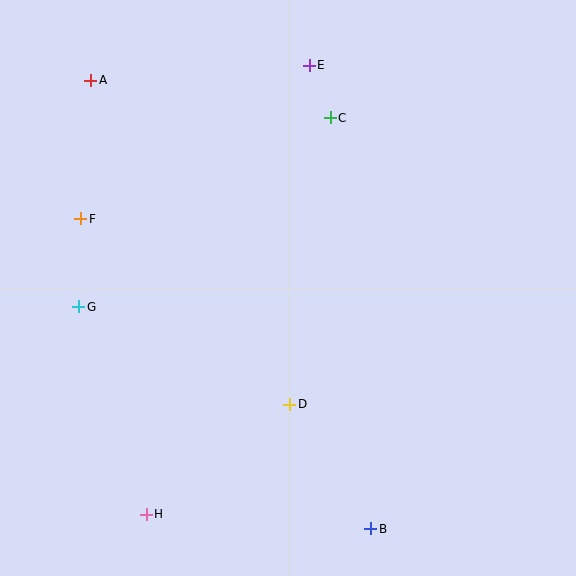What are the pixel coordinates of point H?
Point H is at (146, 514).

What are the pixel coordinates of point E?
Point E is at (309, 65).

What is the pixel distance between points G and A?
The distance between G and A is 227 pixels.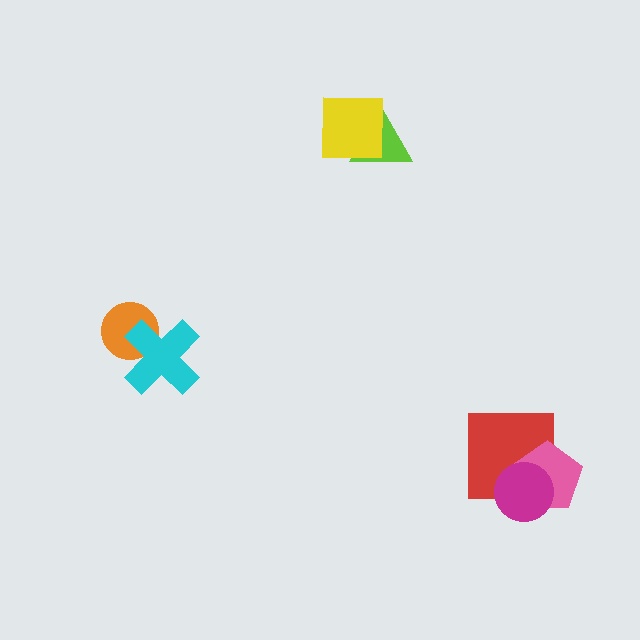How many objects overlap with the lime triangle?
1 object overlaps with the lime triangle.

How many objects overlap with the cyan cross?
1 object overlaps with the cyan cross.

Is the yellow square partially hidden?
No, no other shape covers it.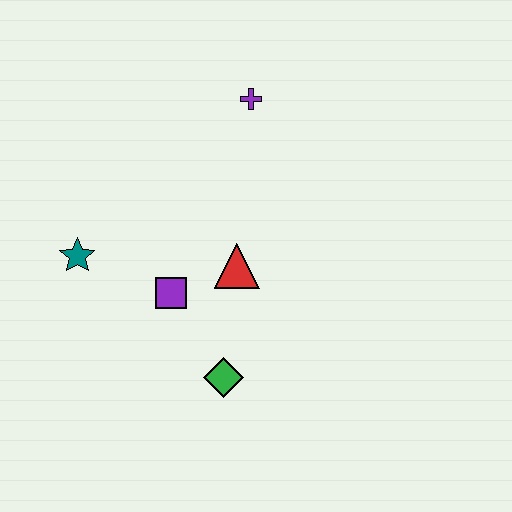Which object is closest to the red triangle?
The purple square is closest to the red triangle.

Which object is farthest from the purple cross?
The green diamond is farthest from the purple cross.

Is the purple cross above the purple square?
Yes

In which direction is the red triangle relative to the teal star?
The red triangle is to the right of the teal star.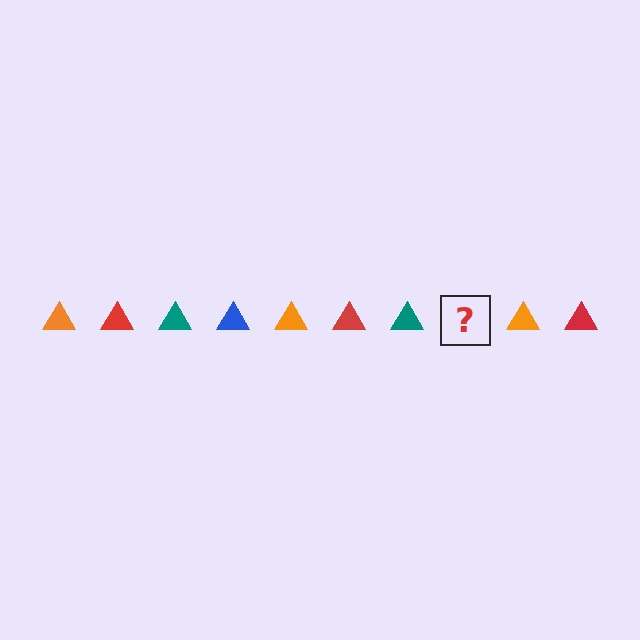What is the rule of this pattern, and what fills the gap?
The rule is that the pattern cycles through orange, red, teal, blue triangles. The gap should be filled with a blue triangle.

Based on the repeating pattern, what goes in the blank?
The blank should be a blue triangle.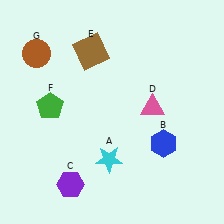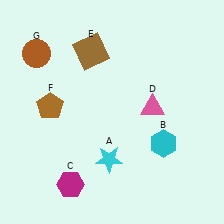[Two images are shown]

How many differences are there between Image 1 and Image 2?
There are 3 differences between the two images.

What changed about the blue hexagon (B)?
In Image 1, B is blue. In Image 2, it changed to cyan.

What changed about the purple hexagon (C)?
In Image 1, C is purple. In Image 2, it changed to magenta.